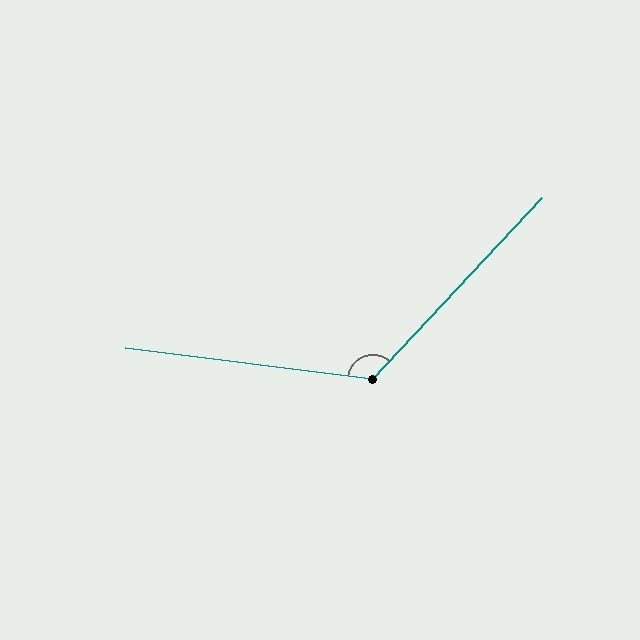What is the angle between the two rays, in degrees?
Approximately 126 degrees.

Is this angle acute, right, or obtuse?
It is obtuse.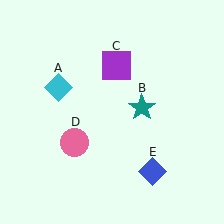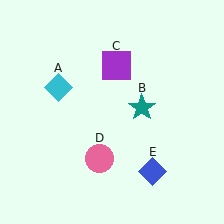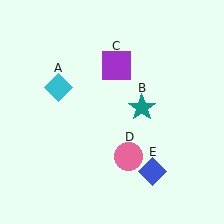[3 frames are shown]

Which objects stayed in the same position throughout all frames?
Cyan diamond (object A) and teal star (object B) and purple square (object C) and blue diamond (object E) remained stationary.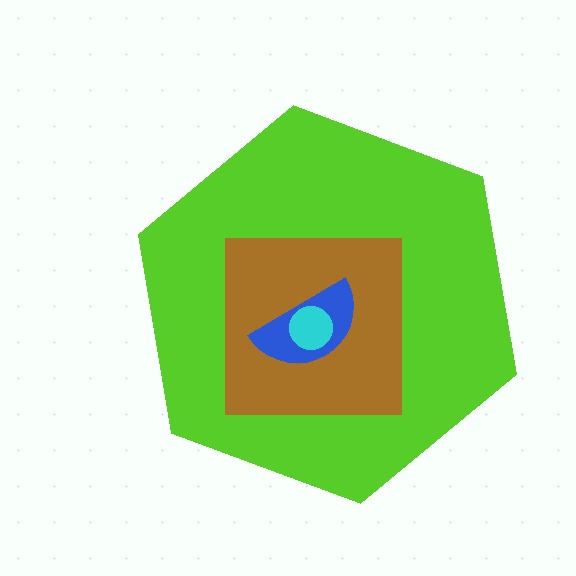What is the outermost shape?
The lime hexagon.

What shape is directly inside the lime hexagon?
The brown square.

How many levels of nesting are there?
4.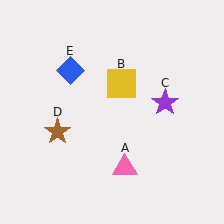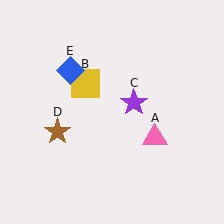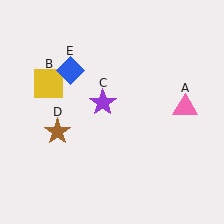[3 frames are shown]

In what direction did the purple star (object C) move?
The purple star (object C) moved left.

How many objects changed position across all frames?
3 objects changed position: pink triangle (object A), yellow square (object B), purple star (object C).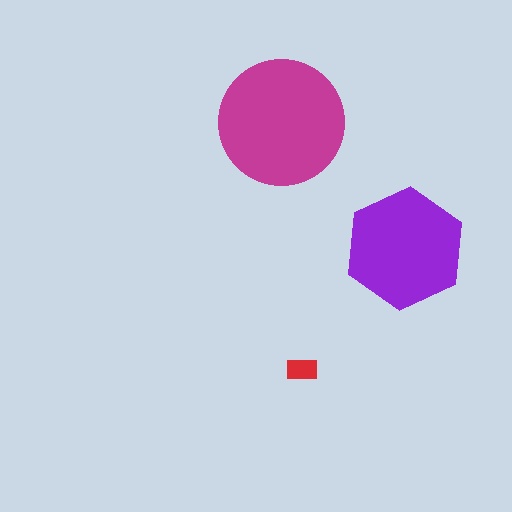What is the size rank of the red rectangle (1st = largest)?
3rd.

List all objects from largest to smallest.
The magenta circle, the purple hexagon, the red rectangle.